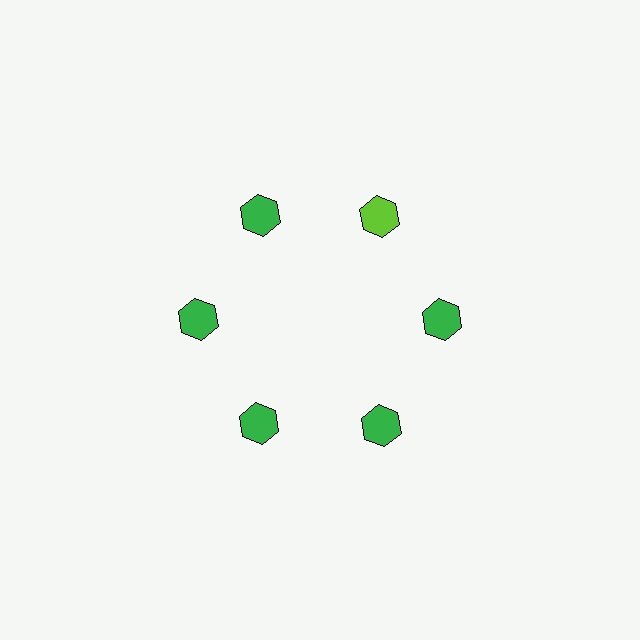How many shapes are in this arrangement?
There are 6 shapes arranged in a ring pattern.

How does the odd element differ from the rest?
It has a different color: lime instead of green.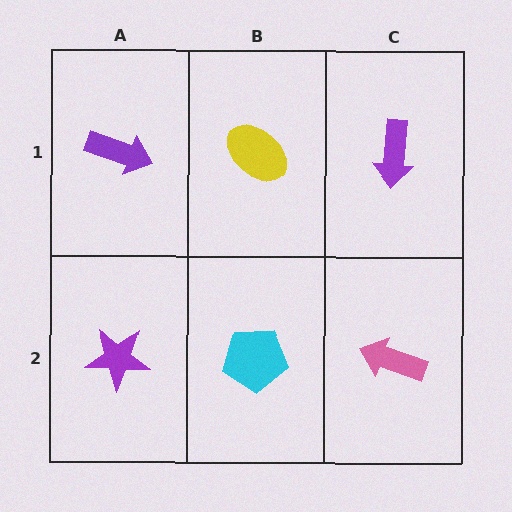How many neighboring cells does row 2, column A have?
2.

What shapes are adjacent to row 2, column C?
A purple arrow (row 1, column C), a cyan pentagon (row 2, column B).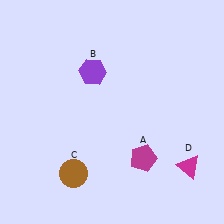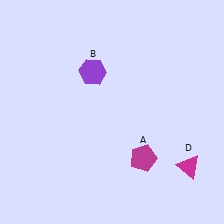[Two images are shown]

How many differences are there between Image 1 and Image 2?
There is 1 difference between the two images.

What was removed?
The brown circle (C) was removed in Image 2.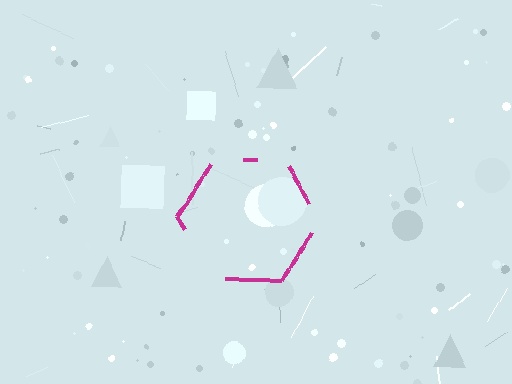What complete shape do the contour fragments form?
The contour fragments form a hexagon.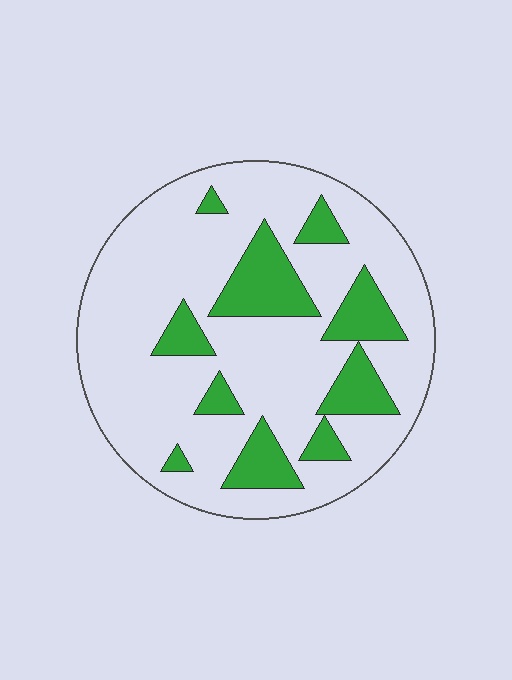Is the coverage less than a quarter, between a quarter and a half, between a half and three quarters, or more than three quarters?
Less than a quarter.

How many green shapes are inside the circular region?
10.